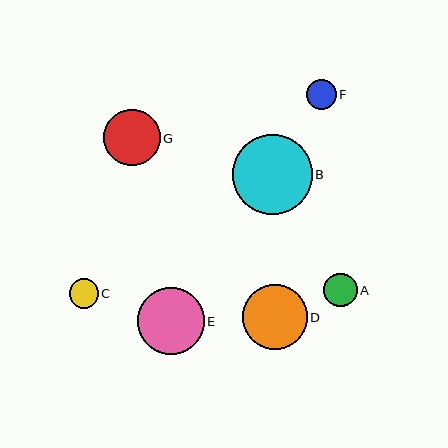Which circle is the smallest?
Circle C is the smallest with a size of approximately 29 pixels.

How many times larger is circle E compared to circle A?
Circle E is approximately 2.0 times the size of circle A.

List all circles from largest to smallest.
From largest to smallest: B, E, D, G, A, F, C.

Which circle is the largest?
Circle B is the largest with a size of approximately 80 pixels.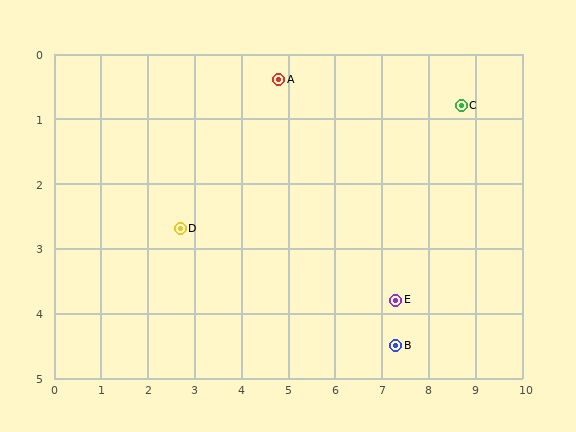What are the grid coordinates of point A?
Point A is at approximately (4.8, 0.4).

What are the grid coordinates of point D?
Point D is at approximately (2.7, 2.7).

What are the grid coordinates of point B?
Point B is at approximately (7.3, 4.5).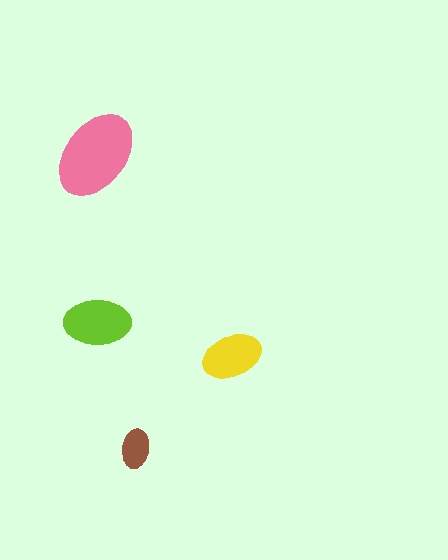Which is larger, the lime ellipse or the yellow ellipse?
The lime one.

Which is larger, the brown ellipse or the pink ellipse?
The pink one.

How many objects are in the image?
There are 4 objects in the image.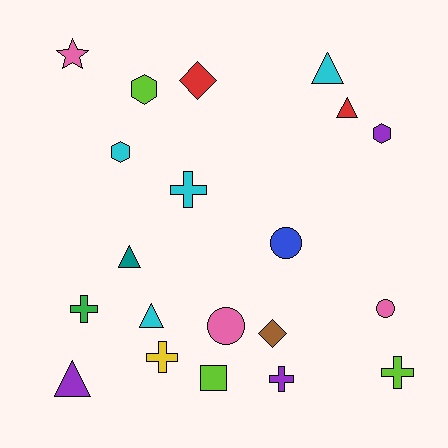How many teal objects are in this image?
There is 1 teal object.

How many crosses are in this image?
There are 5 crosses.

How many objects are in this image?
There are 20 objects.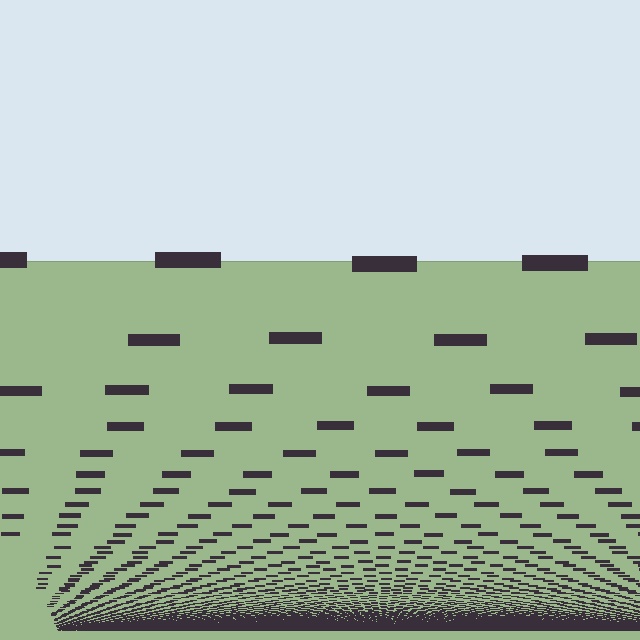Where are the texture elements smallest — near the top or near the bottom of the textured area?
Near the bottom.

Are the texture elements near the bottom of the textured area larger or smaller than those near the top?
Smaller. The gradient is inverted — elements near the bottom are smaller and denser.